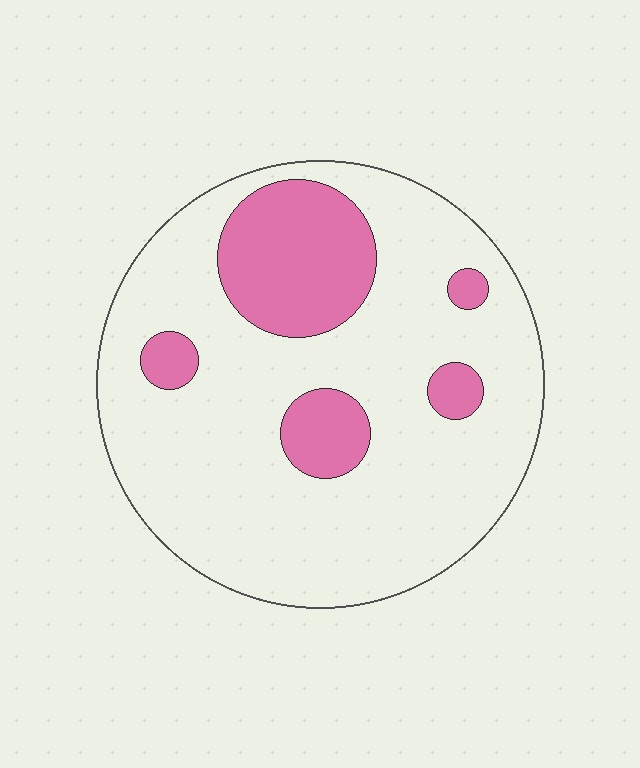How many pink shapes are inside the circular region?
5.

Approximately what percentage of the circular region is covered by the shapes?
Approximately 20%.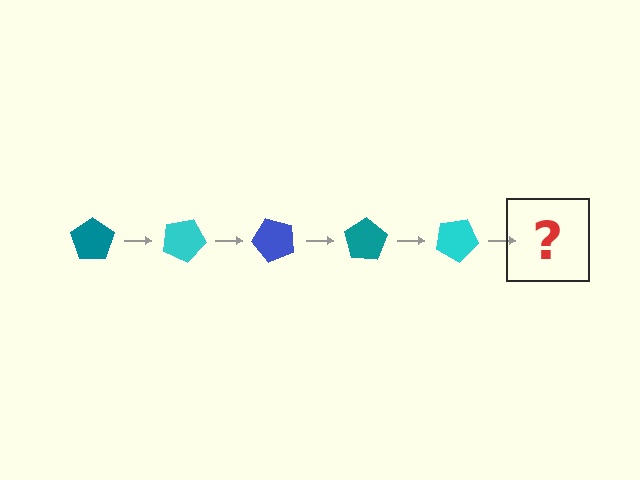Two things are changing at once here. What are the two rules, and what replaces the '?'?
The two rules are that it rotates 25 degrees each step and the color cycles through teal, cyan, and blue. The '?' should be a blue pentagon, rotated 125 degrees from the start.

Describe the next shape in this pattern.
It should be a blue pentagon, rotated 125 degrees from the start.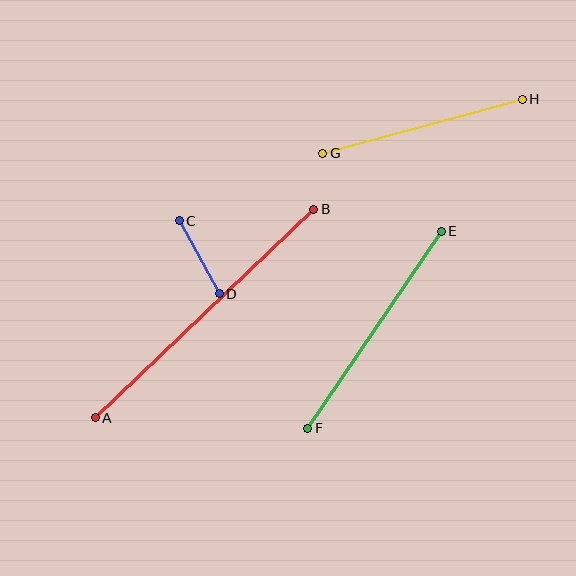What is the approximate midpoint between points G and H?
The midpoint is at approximately (422, 126) pixels.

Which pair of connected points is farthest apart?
Points A and B are farthest apart.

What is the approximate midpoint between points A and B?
The midpoint is at approximately (205, 314) pixels.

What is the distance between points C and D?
The distance is approximately 83 pixels.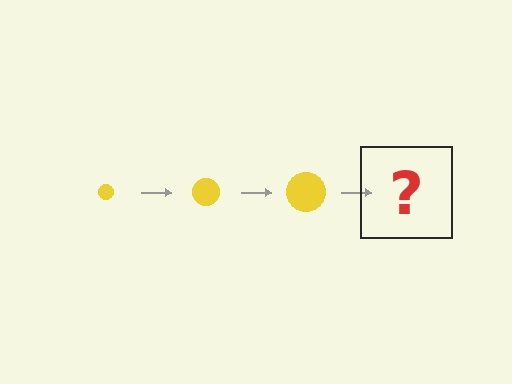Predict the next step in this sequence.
The next step is a yellow circle, larger than the previous one.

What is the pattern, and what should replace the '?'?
The pattern is that the circle gets progressively larger each step. The '?' should be a yellow circle, larger than the previous one.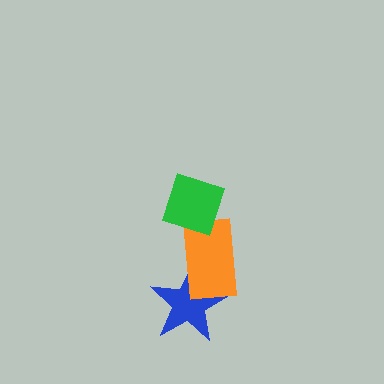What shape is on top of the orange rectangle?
The green diamond is on top of the orange rectangle.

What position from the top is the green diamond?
The green diamond is 1st from the top.